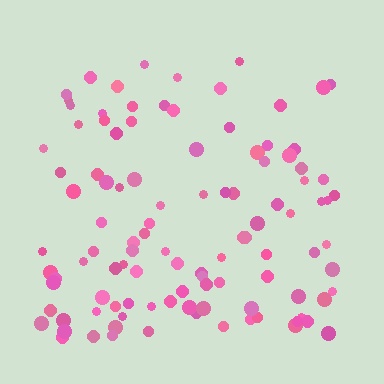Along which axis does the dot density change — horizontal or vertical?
Vertical.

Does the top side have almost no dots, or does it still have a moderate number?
Still a moderate number, just noticeably fewer than the bottom.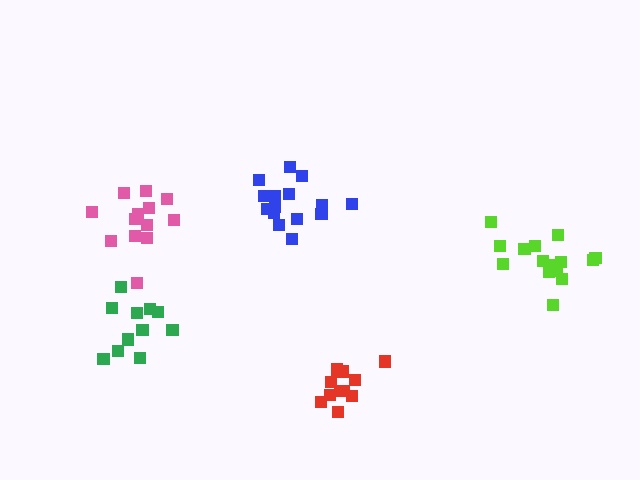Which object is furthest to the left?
The green cluster is leftmost.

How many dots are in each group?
Group 1: 16 dots, Group 2: 11 dots, Group 3: 13 dots, Group 4: 16 dots, Group 5: 11 dots (67 total).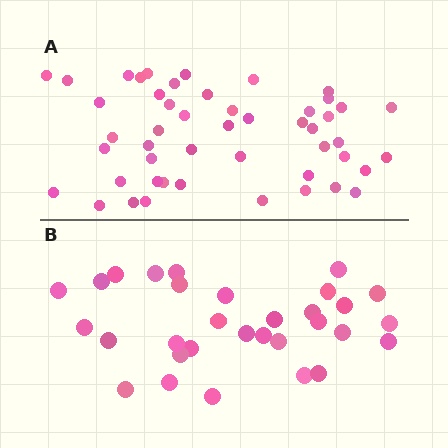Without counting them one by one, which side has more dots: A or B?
Region A (the top region) has more dots.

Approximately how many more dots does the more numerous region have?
Region A has approximately 20 more dots than region B.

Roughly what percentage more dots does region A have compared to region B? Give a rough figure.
About 60% more.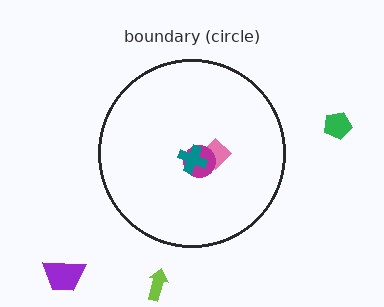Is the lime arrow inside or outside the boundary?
Outside.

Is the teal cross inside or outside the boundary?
Inside.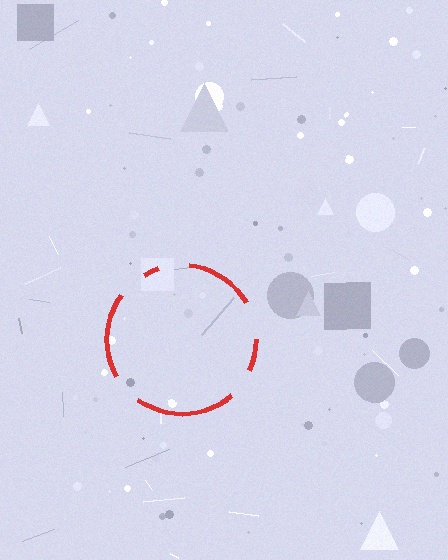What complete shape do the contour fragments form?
The contour fragments form a circle.